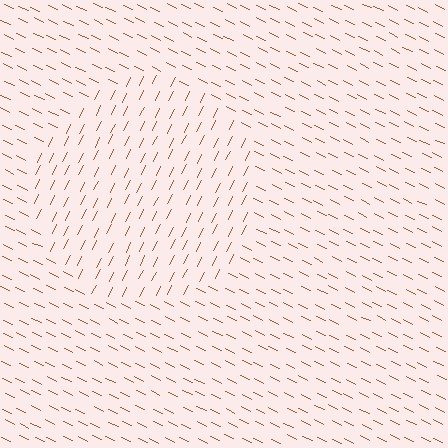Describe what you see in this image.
The image is filled with small brown line segments. A circle region in the image has lines oriented differently from the surrounding lines, creating a visible texture boundary.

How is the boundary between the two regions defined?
The boundary is defined purely by a change in line orientation (approximately 89 degrees difference). All lines are the same color and thickness.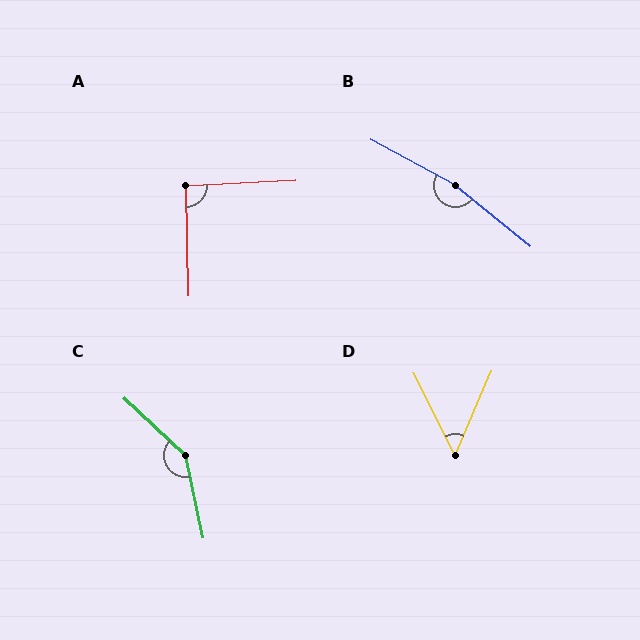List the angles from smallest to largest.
D (50°), A (92°), C (145°), B (169°).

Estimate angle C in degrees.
Approximately 145 degrees.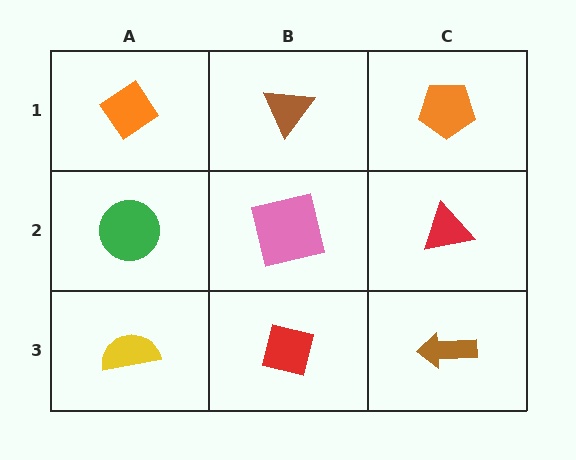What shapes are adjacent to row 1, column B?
A pink square (row 2, column B), an orange diamond (row 1, column A), an orange pentagon (row 1, column C).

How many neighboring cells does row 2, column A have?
3.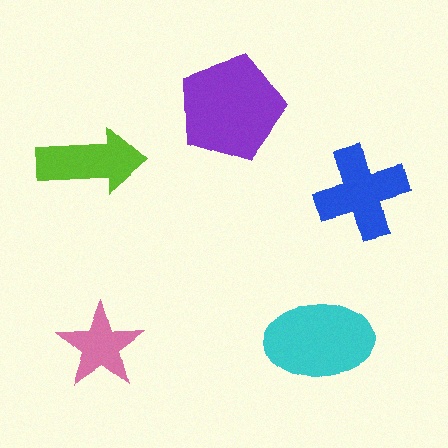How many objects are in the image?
There are 5 objects in the image.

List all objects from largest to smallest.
The purple pentagon, the cyan ellipse, the blue cross, the lime arrow, the pink star.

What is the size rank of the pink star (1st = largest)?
5th.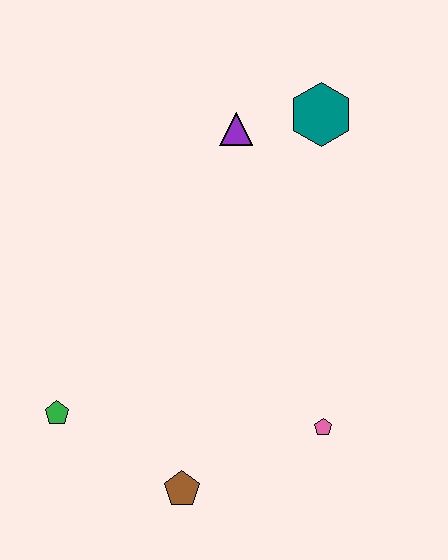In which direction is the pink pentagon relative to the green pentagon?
The pink pentagon is to the right of the green pentagon.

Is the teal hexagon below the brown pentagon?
No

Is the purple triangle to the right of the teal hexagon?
No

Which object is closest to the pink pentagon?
The brown pentagon is closest to the pink pentagon.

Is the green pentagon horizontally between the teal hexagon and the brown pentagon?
No